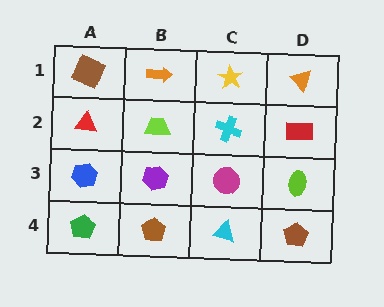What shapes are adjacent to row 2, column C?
A yellow star (row 1, column C), a magenta circle (row 3, column C), a lime trapezoid (row 2, column B), a red rectangle (row 2, column D).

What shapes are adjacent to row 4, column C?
A magenta circle (row 3, column C), a brown pentagon (row 4, column B), a brown pentagon (row 4, column D).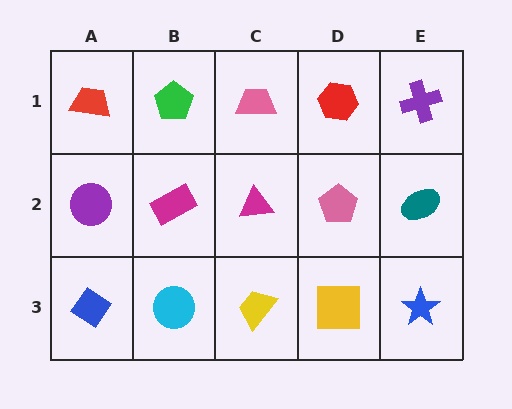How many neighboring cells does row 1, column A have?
2.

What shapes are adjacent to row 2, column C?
A pink trapezoid (row 1, column C), a yellow trapezoid (row 3, column C), a magenta rectangle (row 2, column B), a pink pentagon (row 2, column D).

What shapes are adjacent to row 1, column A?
A purple circle (row 2, column A), a green pentagon (row 1, column B).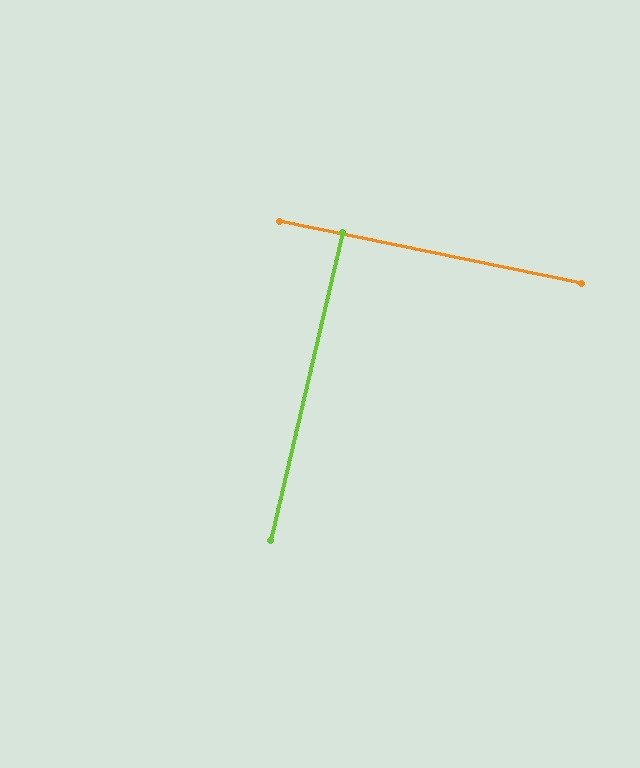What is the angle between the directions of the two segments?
Approximately 88 degrees.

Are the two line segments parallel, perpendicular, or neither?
Perpendicular — they meet at approximately 88°.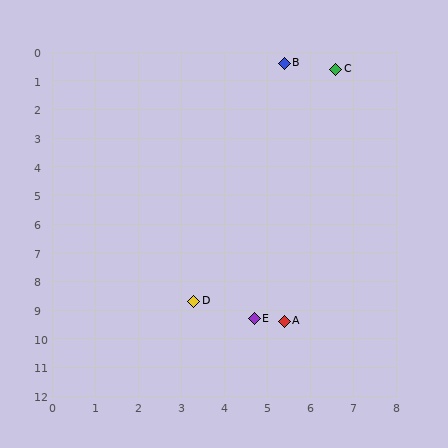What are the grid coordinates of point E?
Point E is at approximately (4.7, 9.3).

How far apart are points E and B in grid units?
Points E and B are about 8.9 grid units apart.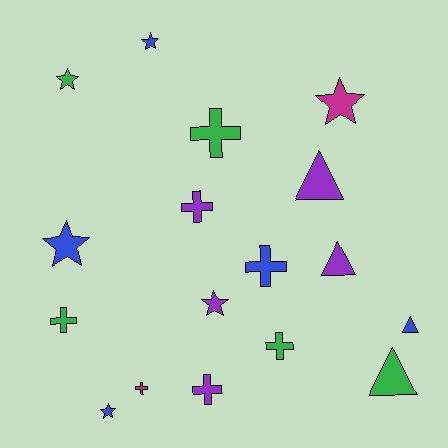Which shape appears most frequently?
Cross, with 7 objects.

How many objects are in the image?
There are 17 objects.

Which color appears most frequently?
Blue, with 5 objects.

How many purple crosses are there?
There are 2 purple crosses.